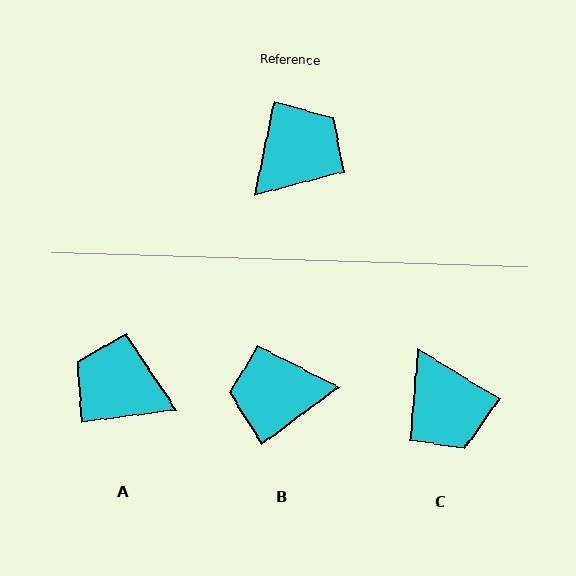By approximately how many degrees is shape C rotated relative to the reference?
Approximately 109 degrees clockwise.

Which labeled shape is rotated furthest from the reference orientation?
B, about 138 degrees away.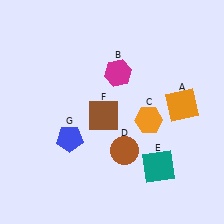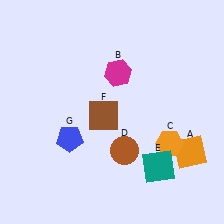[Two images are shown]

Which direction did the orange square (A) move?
The orange square (A) moved down.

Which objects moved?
The objects that moved are: the orange square (A), the orange hexagon (C).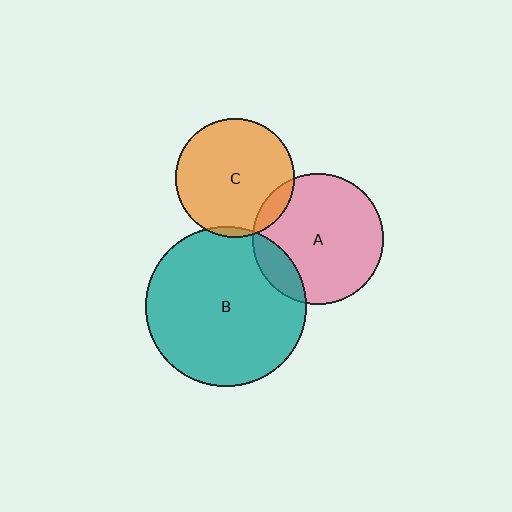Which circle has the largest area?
Circle B (teal).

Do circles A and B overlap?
Yes.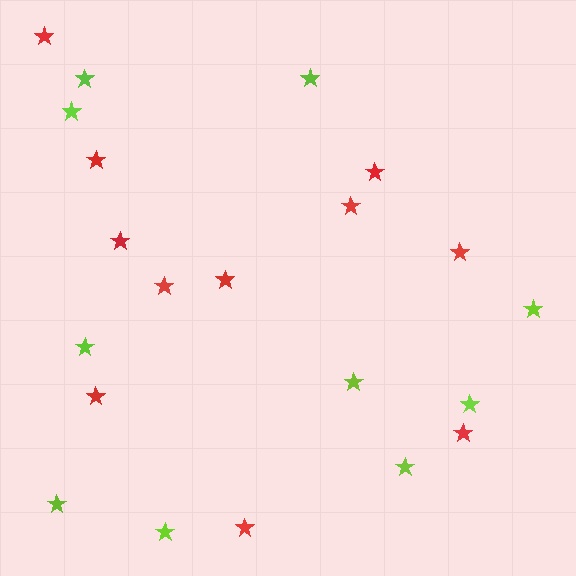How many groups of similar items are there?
There are 2 groups: one group of red stars (11) and one group of lime stars (10).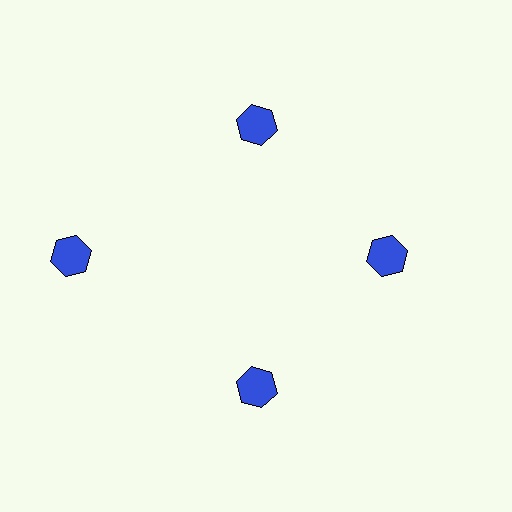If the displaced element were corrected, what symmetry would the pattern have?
It would have 4-fold rotational symmetry — the pattern would map onto itself every 90 degrees.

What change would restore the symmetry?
The symmetry would be restored by moving it inward, back onto the ring so that all 4 hexagons sit at equal angles and equal distance from the center.